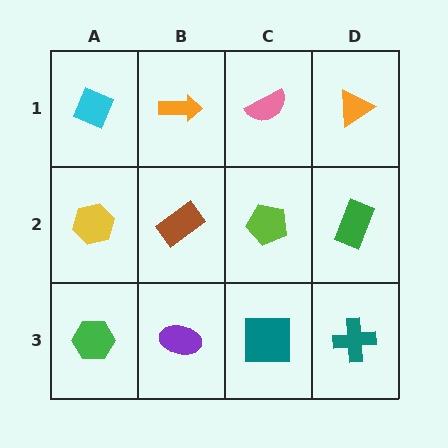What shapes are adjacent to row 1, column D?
A green rectangle (row 2, column D), a pink semicircle (row 1, column C).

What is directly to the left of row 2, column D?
A lime pentagon.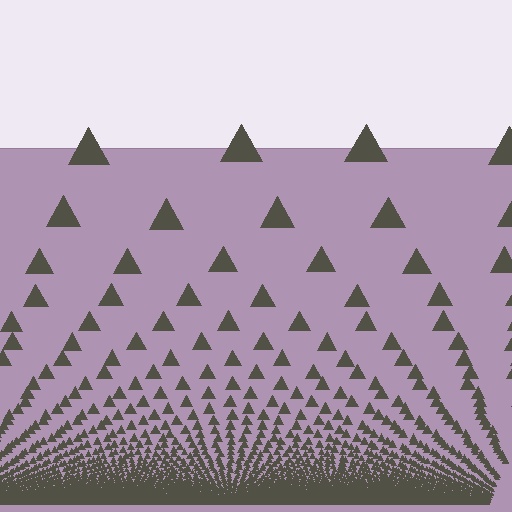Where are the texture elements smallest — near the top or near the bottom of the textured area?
Near the bottom.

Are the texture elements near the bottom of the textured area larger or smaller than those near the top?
Smaller. The gradient is inverted — elements near the bottom are smaller and denser.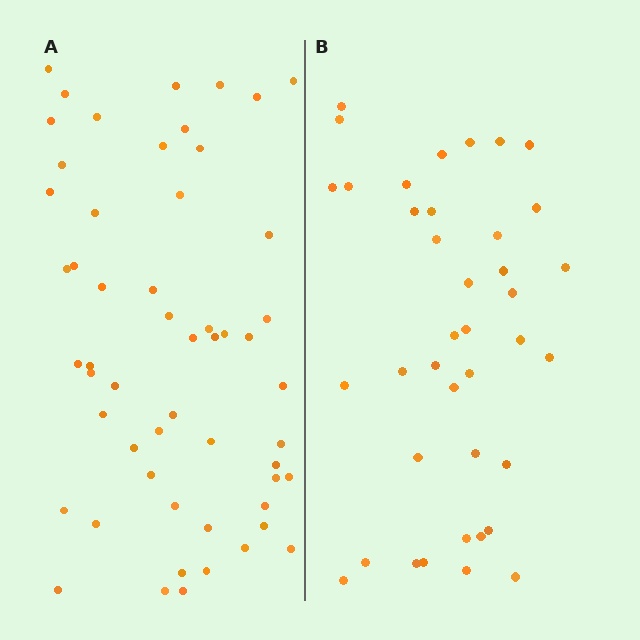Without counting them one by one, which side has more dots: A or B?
Region A (the left region) has more dots.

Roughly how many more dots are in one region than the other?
Region A has approximately 15 more dots than region B.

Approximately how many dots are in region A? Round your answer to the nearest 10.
About 60 dots. (The exact count is 55, which rounds to 60.)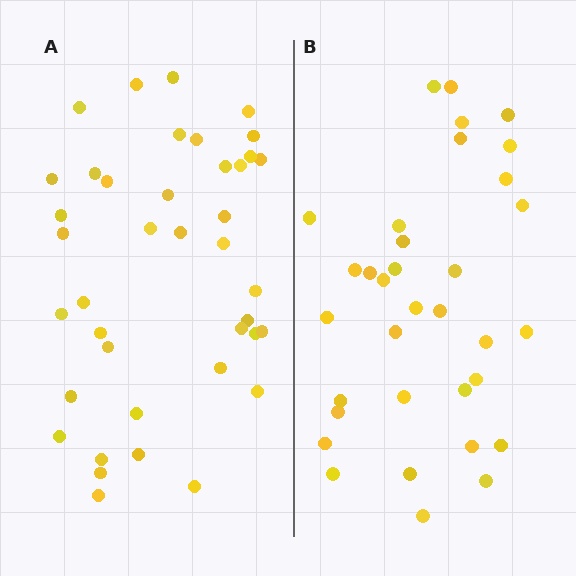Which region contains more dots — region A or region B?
Region A (the left region) has more dots.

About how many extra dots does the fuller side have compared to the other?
Region A has about 6 more dots than region B.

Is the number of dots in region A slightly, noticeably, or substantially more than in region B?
Region A has only slightly more — the two regions are fairly close. The ratio is roughly 1.2 to 1.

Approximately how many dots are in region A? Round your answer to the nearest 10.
About 40 dots.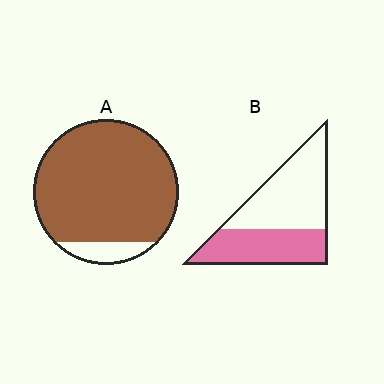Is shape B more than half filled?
No.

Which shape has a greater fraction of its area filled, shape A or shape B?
Shape A.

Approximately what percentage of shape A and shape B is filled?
A is approximately 90% and B is approximately 45%.